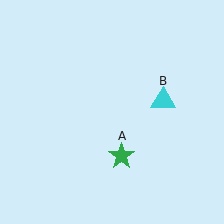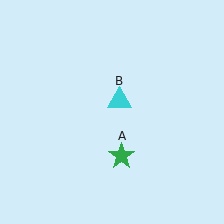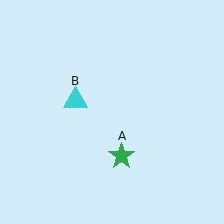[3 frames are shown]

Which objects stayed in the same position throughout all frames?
Green star (object A) remained stationary.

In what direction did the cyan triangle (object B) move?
The cyan triangle (object B) moved left.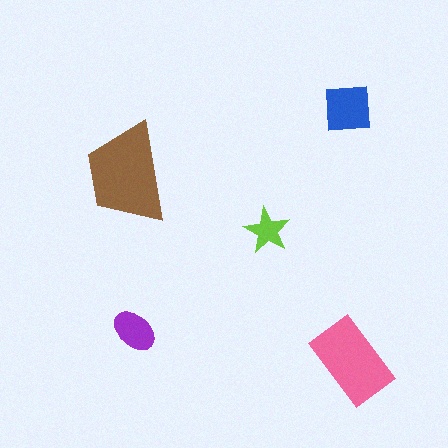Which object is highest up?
The blue square is topmost.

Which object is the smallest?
The lime star.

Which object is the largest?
The brown trapezoid.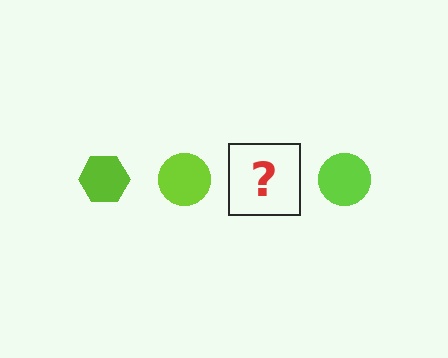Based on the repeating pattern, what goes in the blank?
The blank should be a lime hexagon.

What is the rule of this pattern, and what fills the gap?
The rule is that the pattern cycles through hexagon, circle shapes in lime. The gap should be filled with a lime hexagon.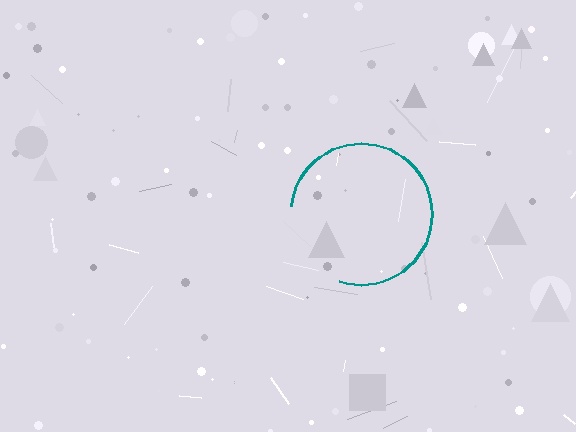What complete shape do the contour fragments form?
The contour fragments form a circle.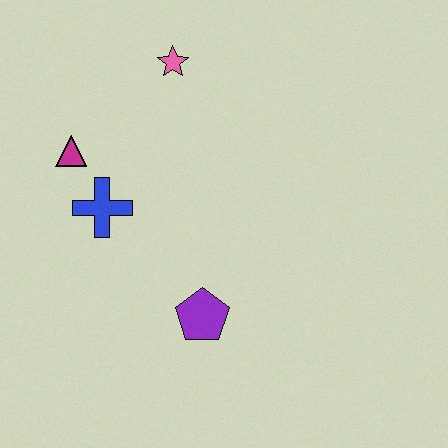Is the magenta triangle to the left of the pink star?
Yes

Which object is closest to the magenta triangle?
The blue cross is closest to the magenta triangle.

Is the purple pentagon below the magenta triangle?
Yes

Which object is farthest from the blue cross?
The pink star is farthest from the blue cross.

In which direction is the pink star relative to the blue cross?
The pink star is above the blue cross.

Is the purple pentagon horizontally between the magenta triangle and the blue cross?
No